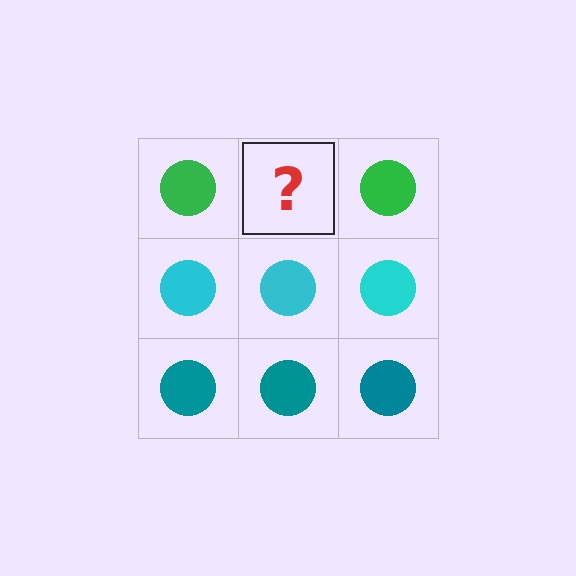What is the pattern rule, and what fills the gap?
The rule is that each row has a consistent color. The gap should be filled with a green circle.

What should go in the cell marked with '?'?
The missing cell should contain a green circle.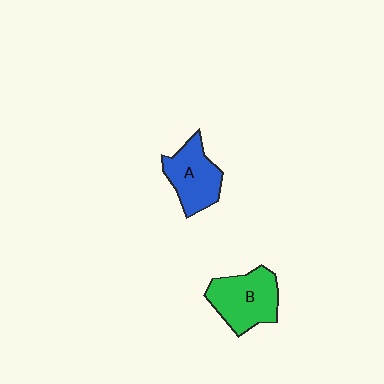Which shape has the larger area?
Shape B (green).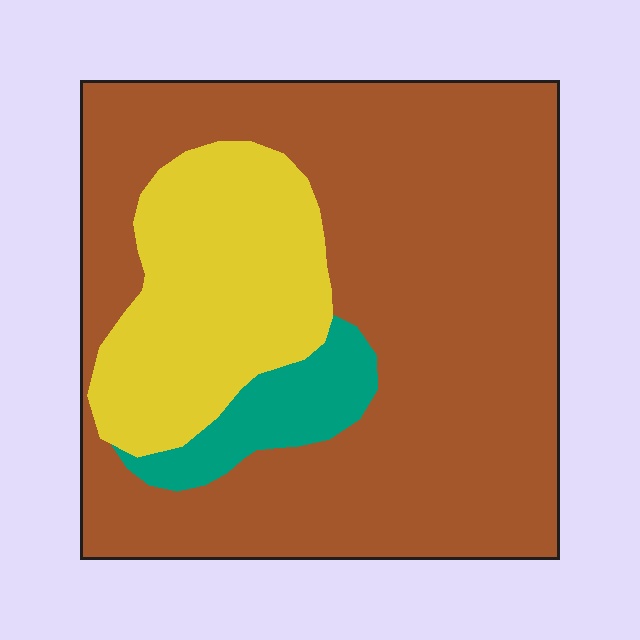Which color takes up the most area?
Brown, at roughly 70%.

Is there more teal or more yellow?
Yellow.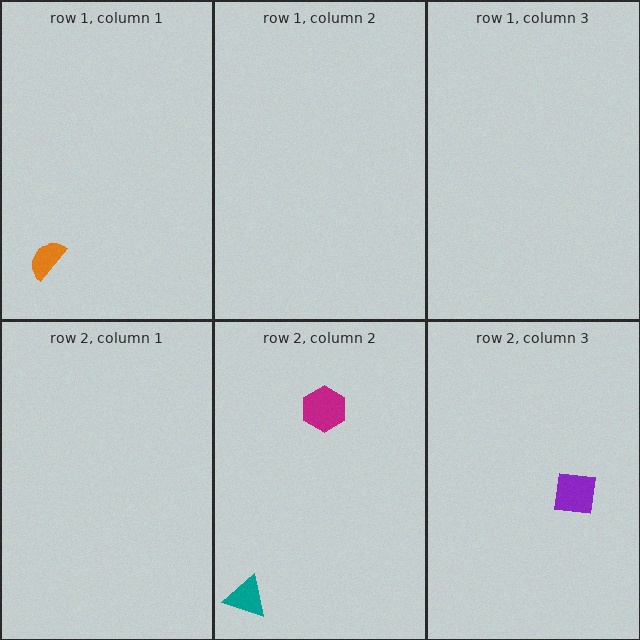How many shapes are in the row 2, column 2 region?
2.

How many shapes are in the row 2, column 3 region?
1.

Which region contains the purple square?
The row 2, column 3 region.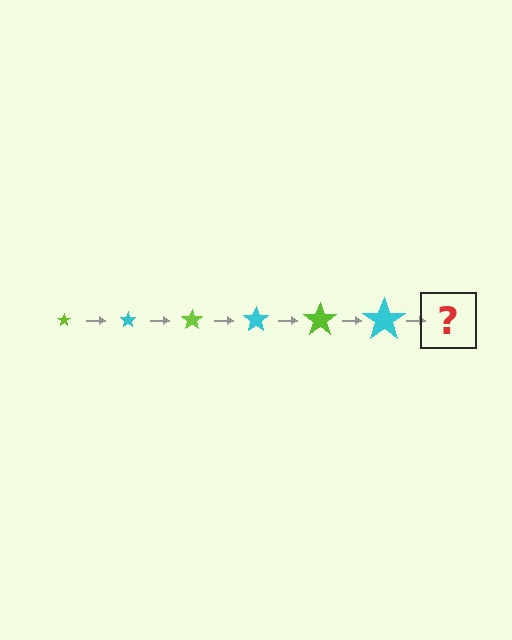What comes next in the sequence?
The next element should be a lime star, larger than the previous one.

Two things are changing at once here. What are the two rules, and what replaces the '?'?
The two rules are that the star grows larger each step and the color cycles through lime and cyan. The '?' should be a lime star, larger than the previous one.